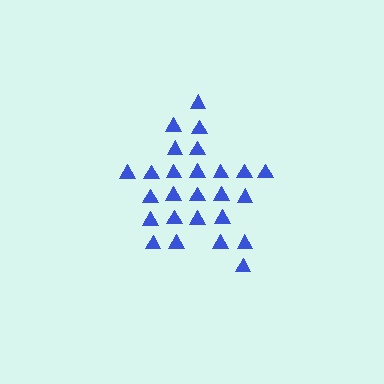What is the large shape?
The large shape is a star.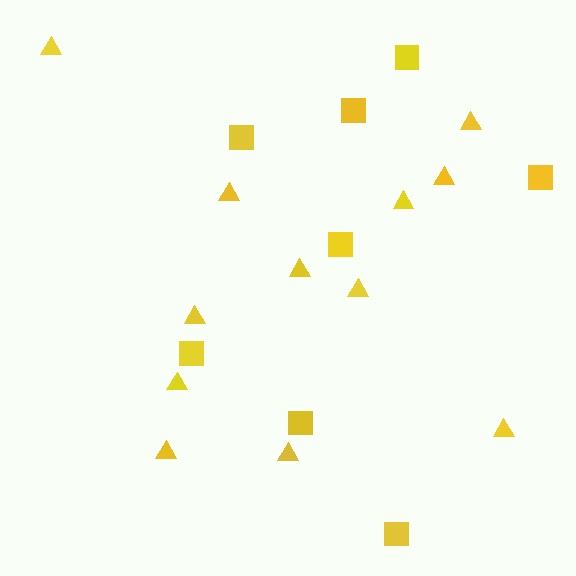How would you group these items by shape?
There are 2 groups: one group of triangles (12) and one group of squares (8).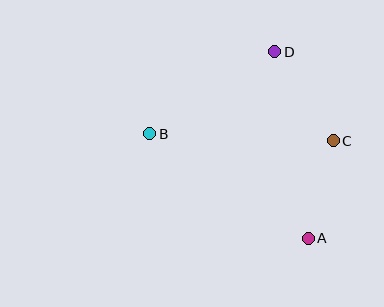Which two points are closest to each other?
Points A and C are closest to each other.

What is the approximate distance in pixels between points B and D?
The distance between B and D is approximately 150 pixels.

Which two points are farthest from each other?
Points A and B are farthest from each other.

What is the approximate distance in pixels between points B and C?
The distance between B and C is approximately 183 pixels.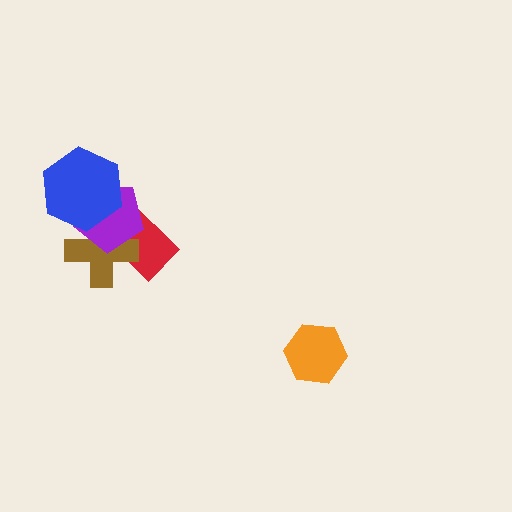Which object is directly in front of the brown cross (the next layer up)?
The purple pentagon is directly in front of the brown cross.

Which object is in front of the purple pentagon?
The blue hexagon is in front of the purple pentagon.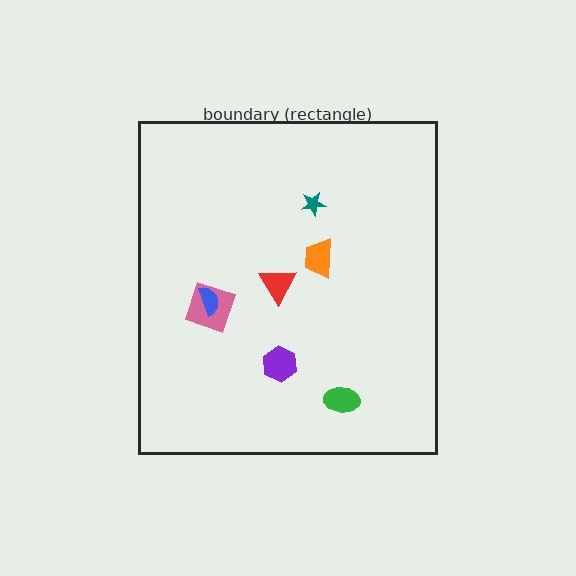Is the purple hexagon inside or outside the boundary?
Inside.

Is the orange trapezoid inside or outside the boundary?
Inside.